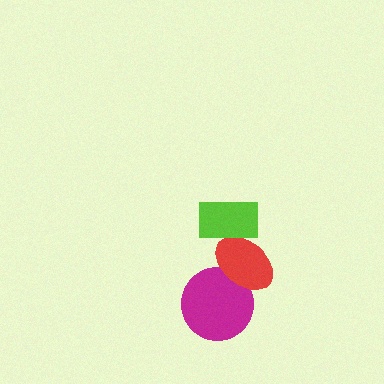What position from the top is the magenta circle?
The magenta circle is 3rd from the top.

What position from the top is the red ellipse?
The red ellipse is 2nd from the top.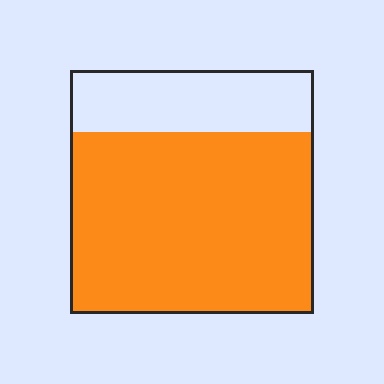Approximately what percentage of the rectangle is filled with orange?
Approximately 75%.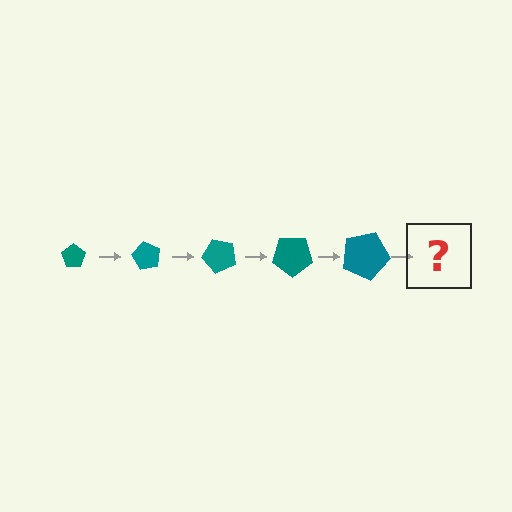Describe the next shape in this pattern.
It should be a pentagon, larger than the previous one and rotated 300 degrees from the start.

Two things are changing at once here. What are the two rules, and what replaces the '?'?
The two rules are that the pentagon grows larger each step and it rotates 60 degrees each step. The '?' should be a pentagon, larger than the previous one and rotated 300 degrees from the start.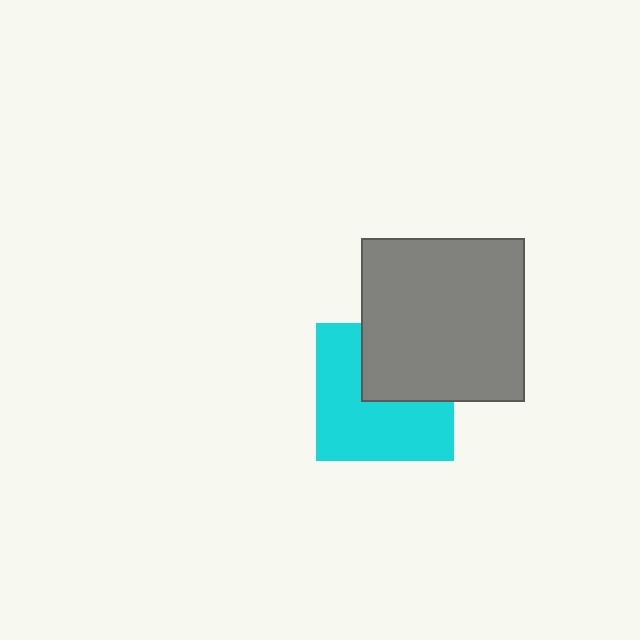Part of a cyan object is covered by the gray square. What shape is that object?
It is a square.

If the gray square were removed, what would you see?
You would see the complete cyan square.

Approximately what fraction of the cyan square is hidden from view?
Roughly 38% of the cyan square is hidden behind the gray square.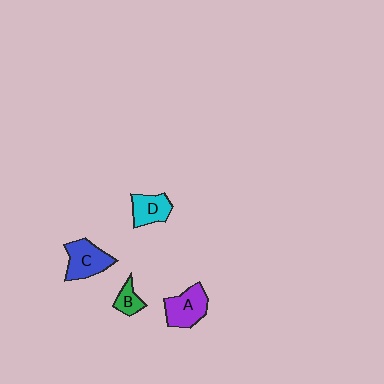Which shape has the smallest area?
Shape B (green).